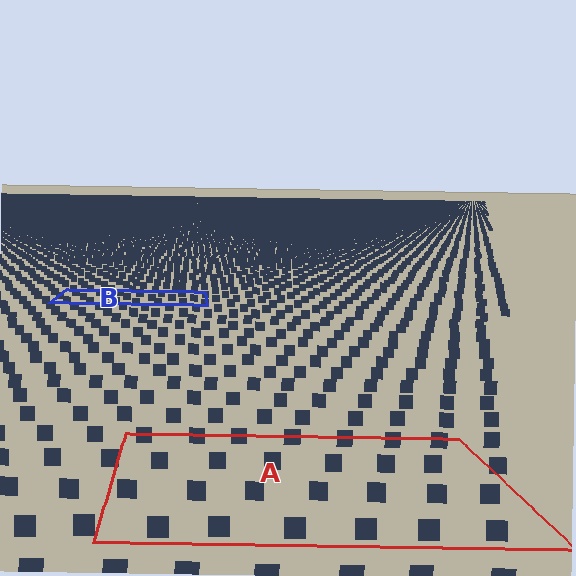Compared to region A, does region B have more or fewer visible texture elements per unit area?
Region B has more texture elements per unit area — they are packed more densely because it is farther away.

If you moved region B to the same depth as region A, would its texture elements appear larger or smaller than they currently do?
They would appear larger. At a closer depth, the same texture elements are projected at a bigger on-screen size.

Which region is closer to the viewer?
Region A is closer. The texture elements there are larger and more spread out.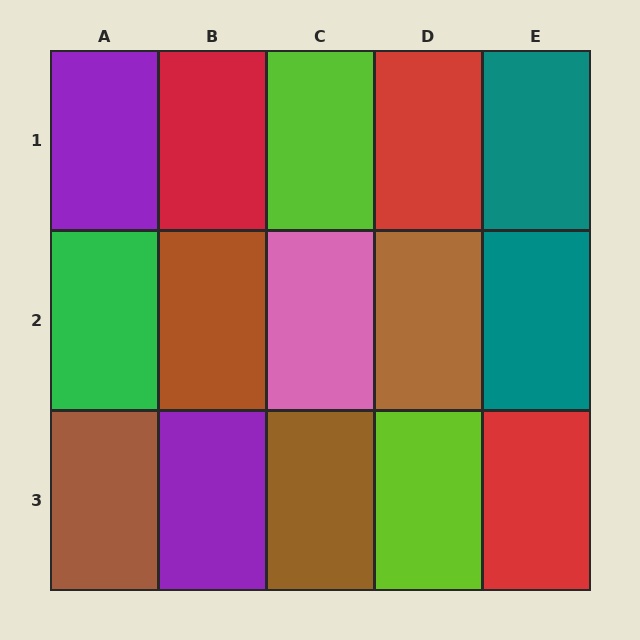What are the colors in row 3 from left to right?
Brown, purple, brown, lime, red.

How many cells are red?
3 cells are red.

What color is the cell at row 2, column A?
Green.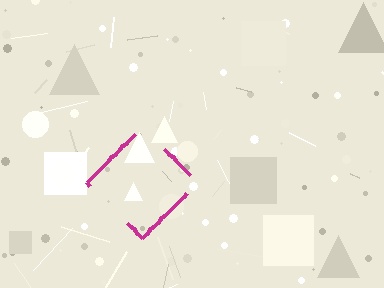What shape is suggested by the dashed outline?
The dashed outline suggests a diamond.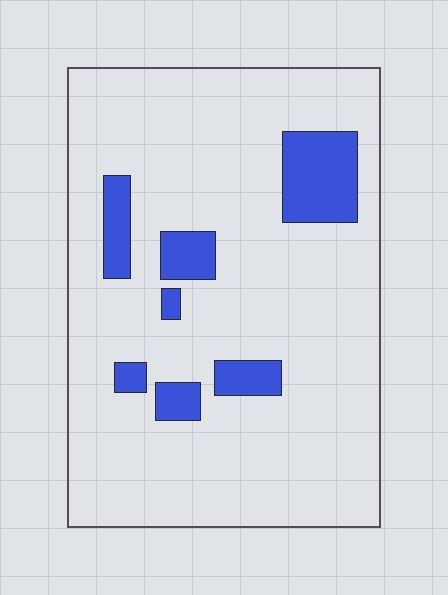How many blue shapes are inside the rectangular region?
7.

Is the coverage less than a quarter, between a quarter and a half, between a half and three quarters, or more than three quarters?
Less than a quarter.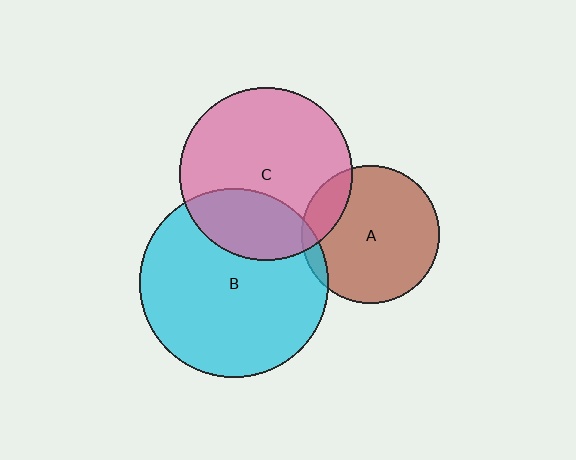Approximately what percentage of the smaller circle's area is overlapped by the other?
Approximately 5%.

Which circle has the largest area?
Circle B (cyan).